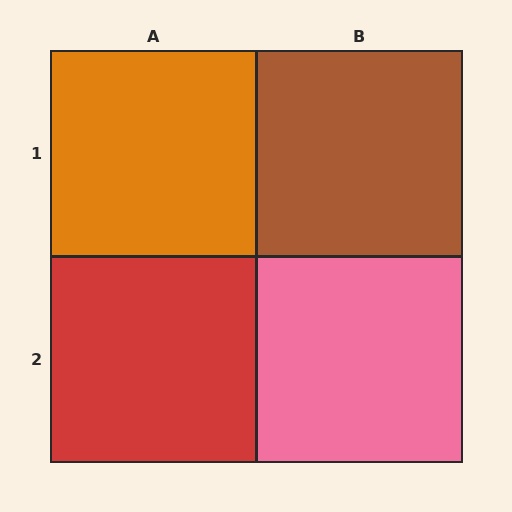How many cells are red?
1 cell is red.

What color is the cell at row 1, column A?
Orange.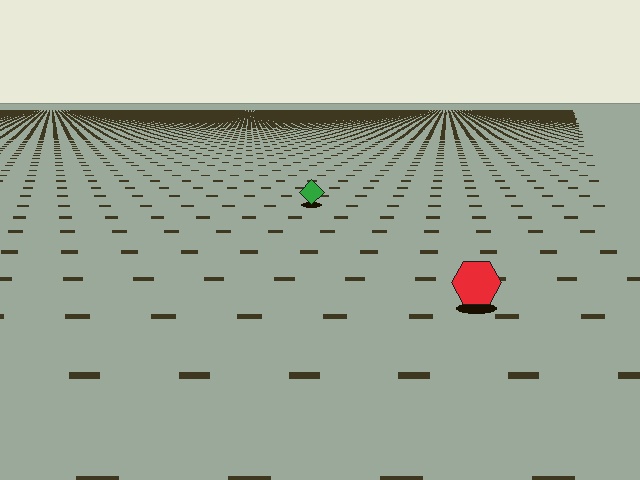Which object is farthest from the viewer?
The green diamond is farthest from the viewer. It appears smaller and the ground texture around it is denser.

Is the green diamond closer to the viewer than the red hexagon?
No. The red hexagon is closer — you can tell from the texture gradient: the ground texture is coarser near it.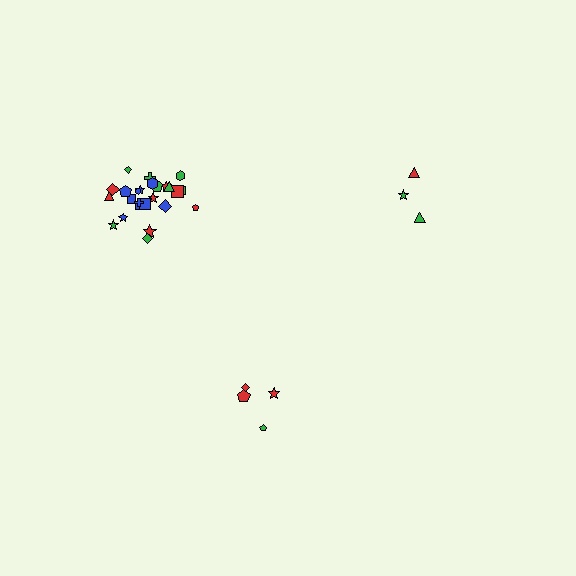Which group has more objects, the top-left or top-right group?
The top-left group.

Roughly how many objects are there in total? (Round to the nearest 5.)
Roughly 30 objects in total.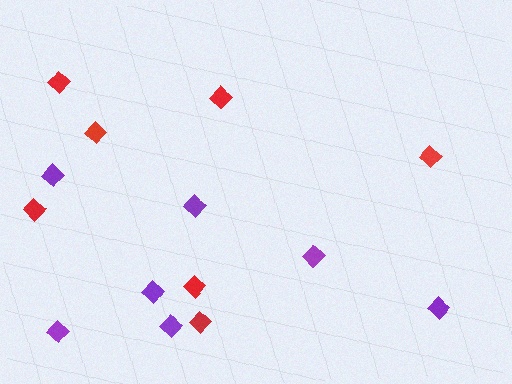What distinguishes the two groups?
There are 2 groups: one group of red diamonds (7) and one group of purple diamonds (7).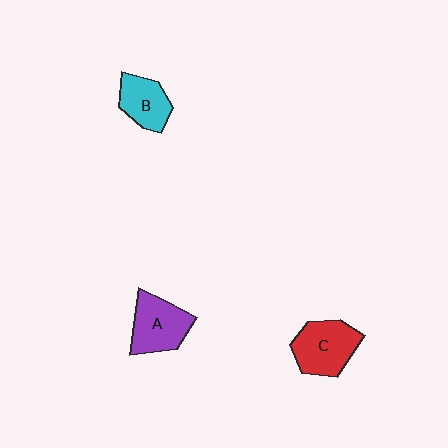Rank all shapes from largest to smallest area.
From largest to smallest: C (red), A (purple), B (cyan).